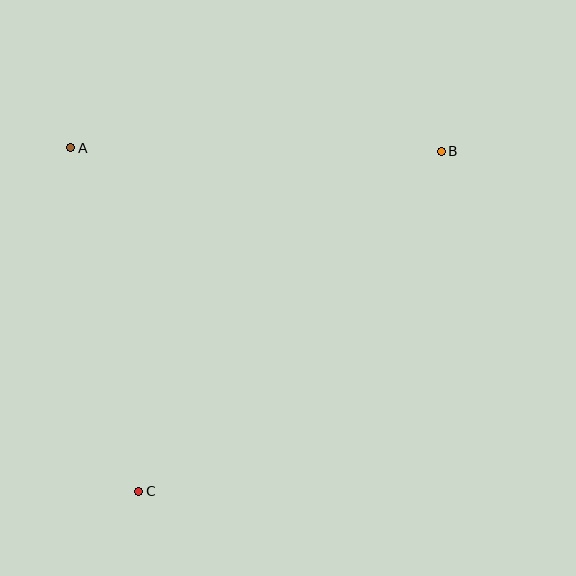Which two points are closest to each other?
Points A and C are closest to each other.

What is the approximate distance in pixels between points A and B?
The distance between A and B is approximately 370 pixels.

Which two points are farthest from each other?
Points B and C are farthest from each other.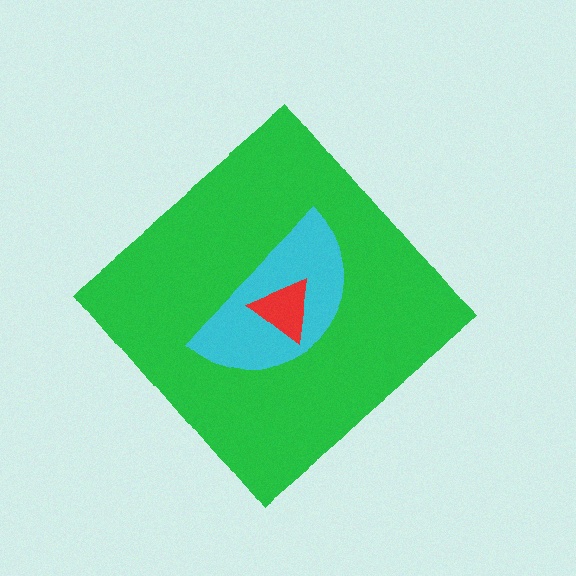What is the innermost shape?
The red triangle.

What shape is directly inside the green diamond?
The cyan semicircle.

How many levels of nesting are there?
3.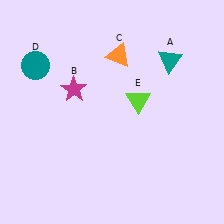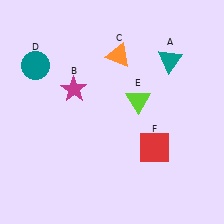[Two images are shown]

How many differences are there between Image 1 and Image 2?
There is 1 difference between the two images.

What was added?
A red square (F) was added in Image 2.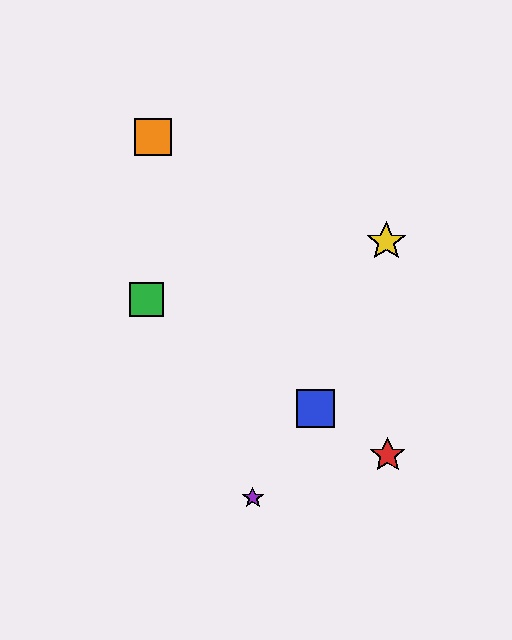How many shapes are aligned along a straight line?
3 shapes (the red star, the blue square, the green square) are aligned along a straight line.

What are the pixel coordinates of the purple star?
The purple star is at (253, 498).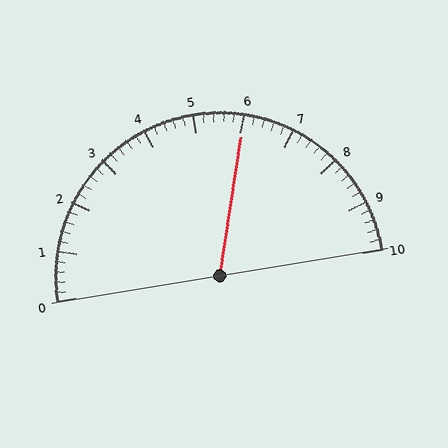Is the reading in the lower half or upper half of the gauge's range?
The reading is in the upper half of the range (0 to 10).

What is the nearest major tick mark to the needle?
The nearest major tick mark is 6.